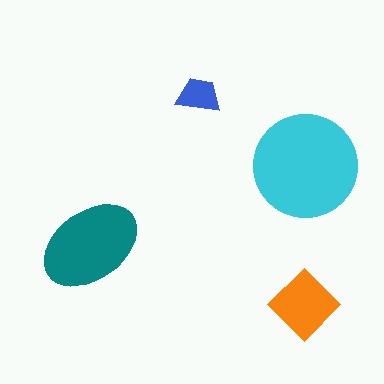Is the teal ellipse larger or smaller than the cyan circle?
Smaller.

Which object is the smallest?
The blue trapezoid.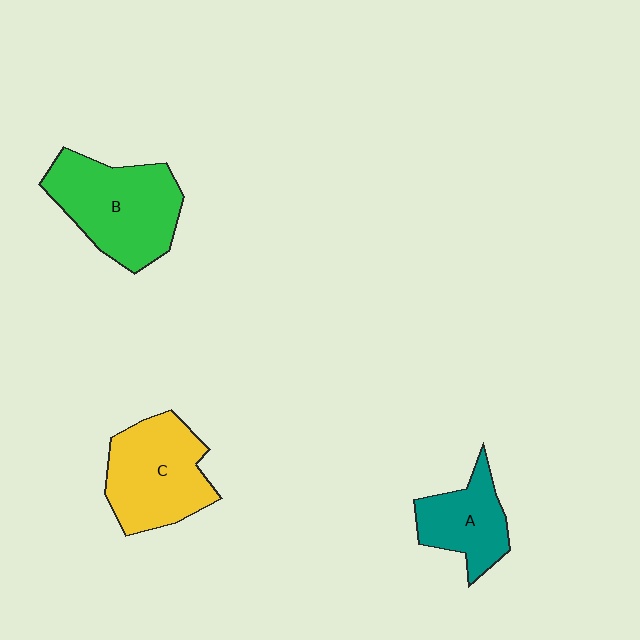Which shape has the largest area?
Shape B (green).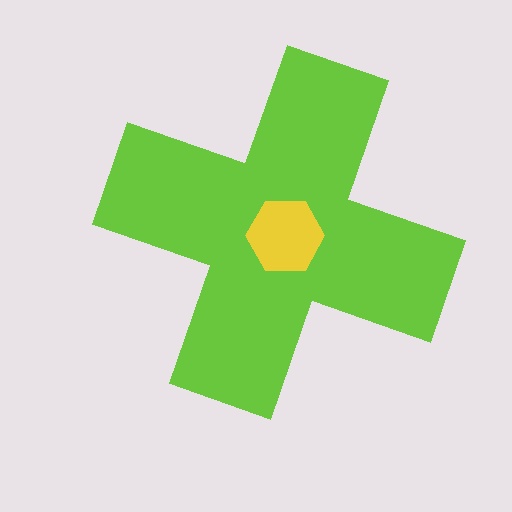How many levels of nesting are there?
2.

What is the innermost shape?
The yellow hexagon.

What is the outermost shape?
The lime cross.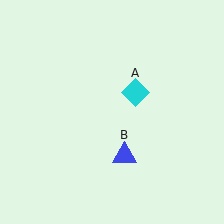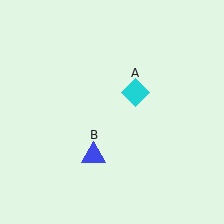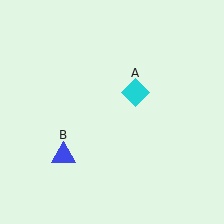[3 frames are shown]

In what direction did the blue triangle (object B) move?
The blue triangle (object B) moved left.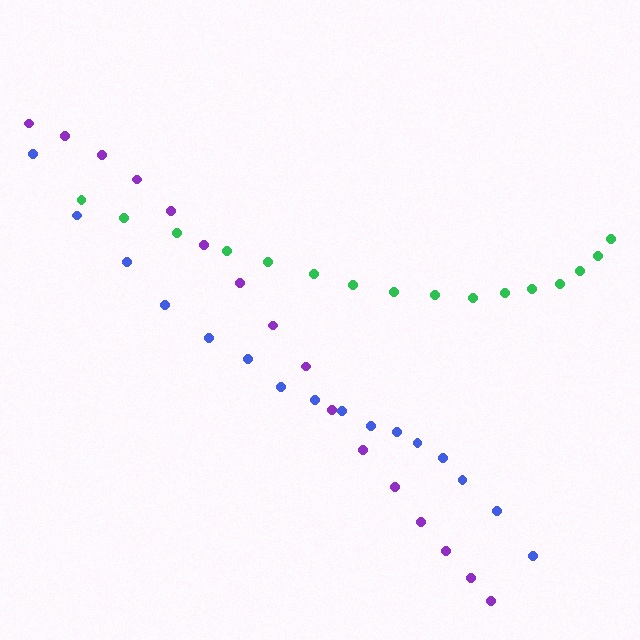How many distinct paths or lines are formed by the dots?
There are 3 distinct paths.